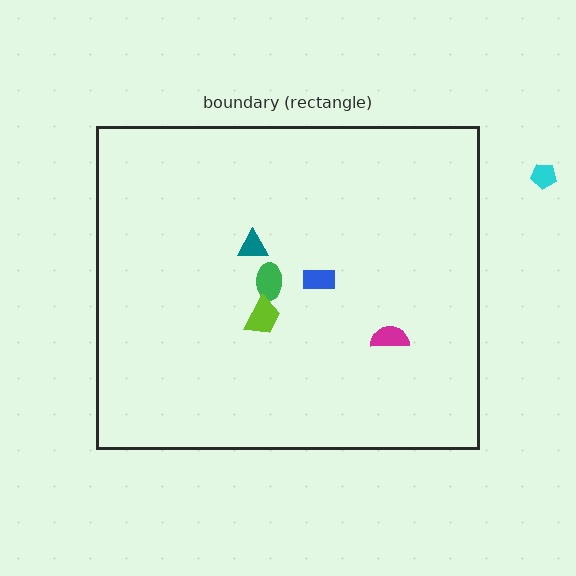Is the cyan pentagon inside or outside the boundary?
Outside.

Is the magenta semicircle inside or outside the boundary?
Inside.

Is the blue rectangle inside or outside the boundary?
Inside.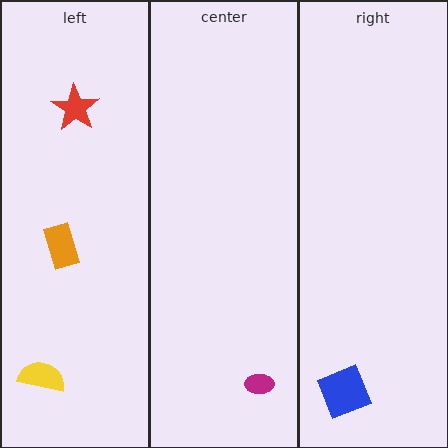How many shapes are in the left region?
3.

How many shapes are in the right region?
1.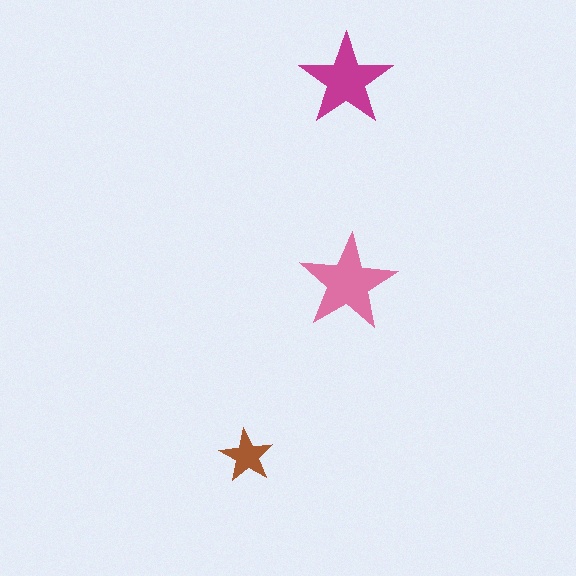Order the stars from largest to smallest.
the pink one, the magenta one, the brown one.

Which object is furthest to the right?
The pink star is rightmost.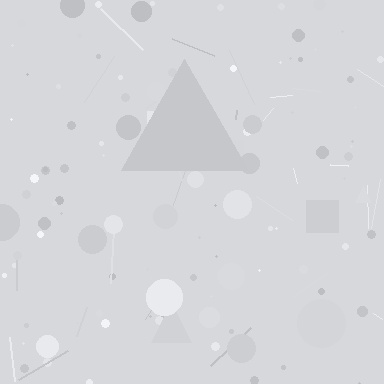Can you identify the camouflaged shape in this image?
The camouflaged shape is a triangle.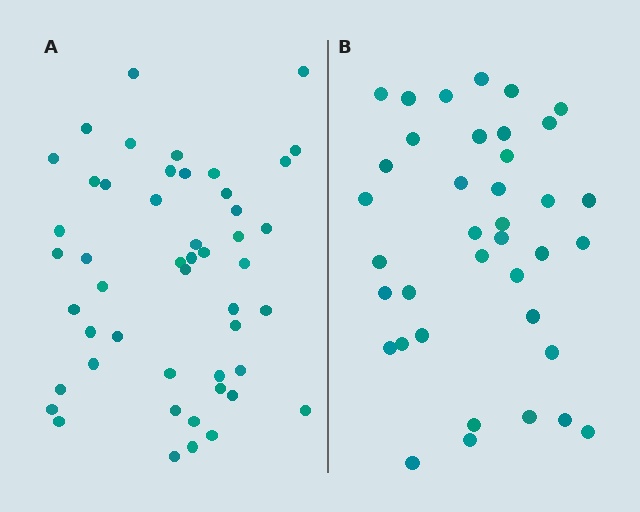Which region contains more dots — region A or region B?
Region A (the left region) has more dots.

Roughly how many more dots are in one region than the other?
Region A has roughly 12 or so more dots than region B.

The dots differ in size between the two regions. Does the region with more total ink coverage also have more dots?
No. Region B has more total ink coverage because its dots are larger, but region A actually contains more individual dots. Total area can be misleading — the number of items is what matters here.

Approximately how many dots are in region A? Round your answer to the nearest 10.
About 50 dots. (The exact count is 49, which rounds to 50.)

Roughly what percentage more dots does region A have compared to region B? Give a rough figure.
About 30% more.